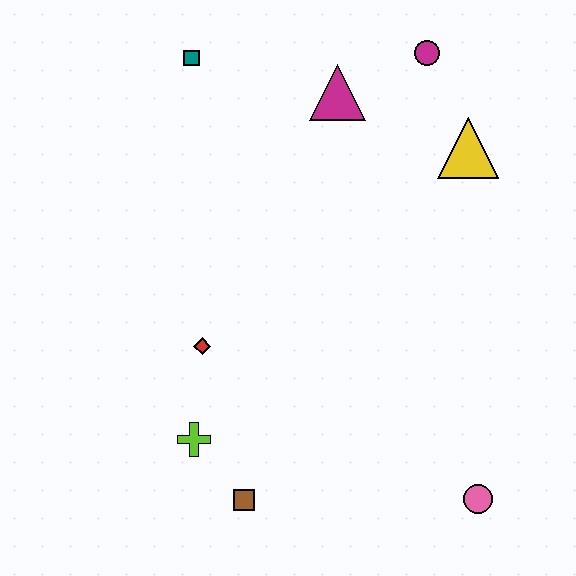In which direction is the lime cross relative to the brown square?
The lime cross is above the brown square.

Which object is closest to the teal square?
The magenta triangle is closest to the teal square.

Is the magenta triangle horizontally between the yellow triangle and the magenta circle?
No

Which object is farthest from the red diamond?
The magenta circle is farthest from the red diamond.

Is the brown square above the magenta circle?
No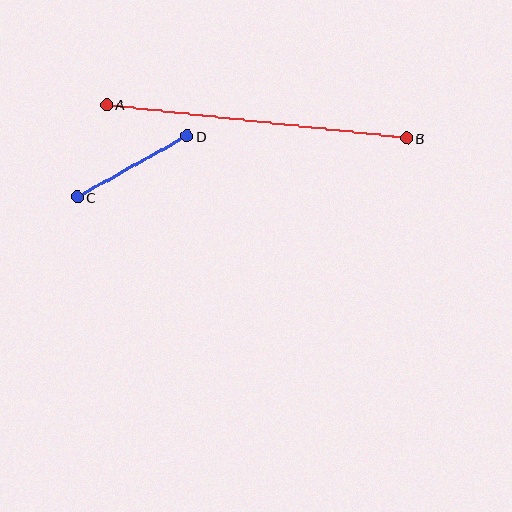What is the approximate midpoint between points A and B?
The midpoint is at approximately (257, 122) pixels.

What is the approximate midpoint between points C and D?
The midpoint is at approximately (132, 167) pixels.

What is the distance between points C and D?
The distance is approximately 126 pixels.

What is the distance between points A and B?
The distance is approximately 302 pixels.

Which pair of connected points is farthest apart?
Points A and B are farthest apart.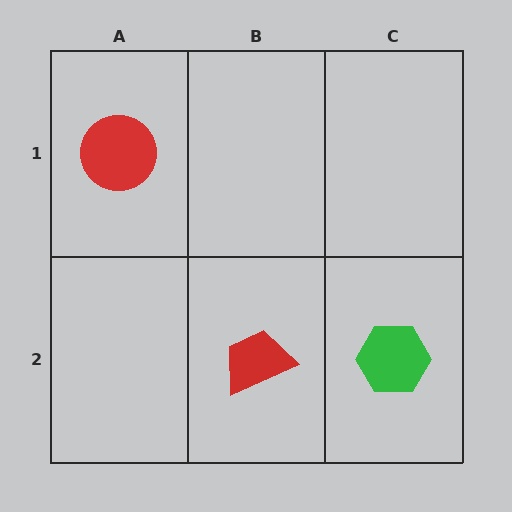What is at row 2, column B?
A red trapezoid.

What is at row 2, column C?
A green hexagon.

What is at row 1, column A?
A red circle.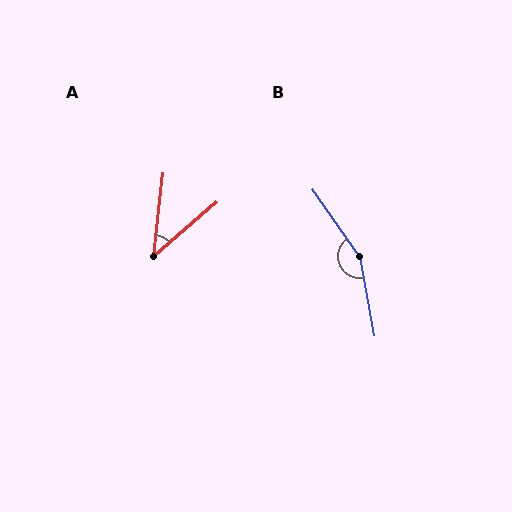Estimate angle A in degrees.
Approximately 43 degrees.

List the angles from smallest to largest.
A (43°), B (156°).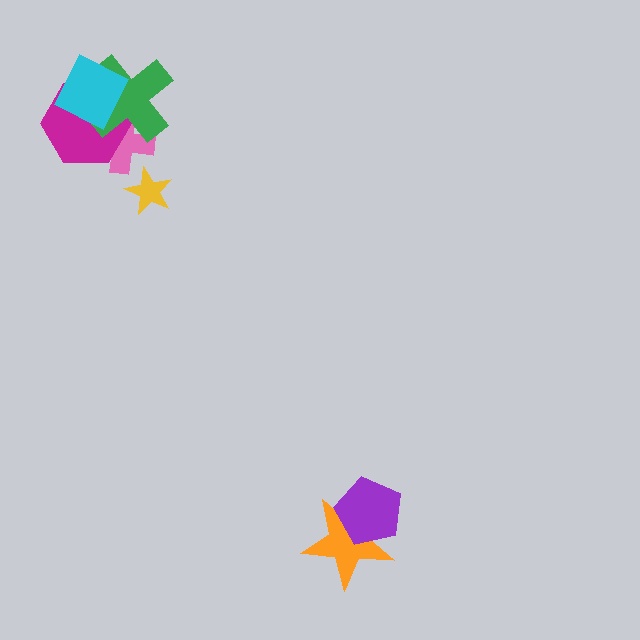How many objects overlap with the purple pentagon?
1 object overlaps with the purple pentagon.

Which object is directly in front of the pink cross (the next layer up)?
The magenta hexagon is directly in front of the pink cross.